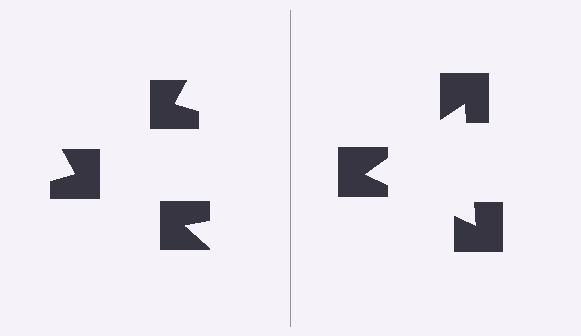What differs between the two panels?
The notched squares are positioned identically on both sides; only the wedge orientations differ. On the right they align to a triangle; on the left they are misaligned.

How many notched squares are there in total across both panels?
6 — 3 on each side.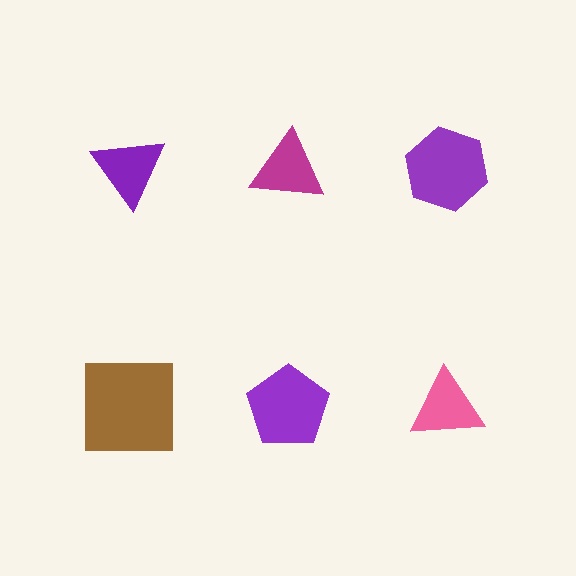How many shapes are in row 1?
3 shapes.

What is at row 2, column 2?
A purple pentagon.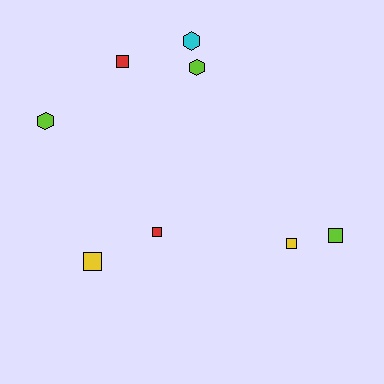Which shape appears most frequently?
Square, with 5 objects.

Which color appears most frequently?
Lime, with 3 objects.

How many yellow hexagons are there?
There are no yellow hexagons.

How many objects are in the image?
There are 8 objects.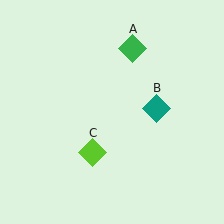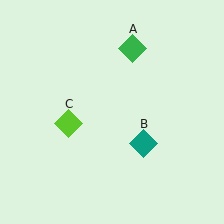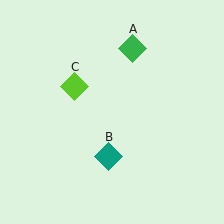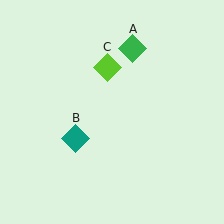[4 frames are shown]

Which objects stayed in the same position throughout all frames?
Green diamond (object A) remained stationary.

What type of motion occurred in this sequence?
The teal diamond (object B), lime diamond (object C) rotated clockwise around the center of the scene.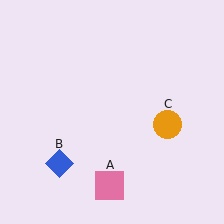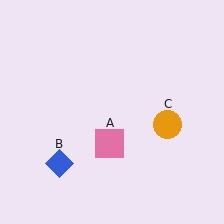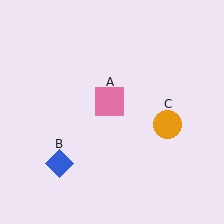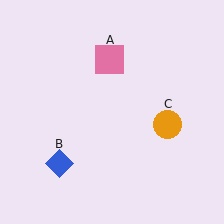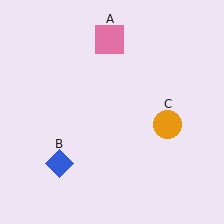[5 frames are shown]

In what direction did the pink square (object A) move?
The pink square (object A) moved up.